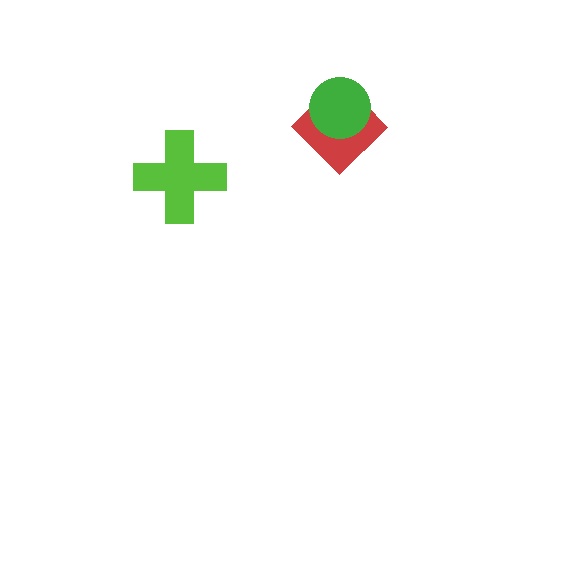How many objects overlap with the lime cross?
0 objects overlap with the lime cross.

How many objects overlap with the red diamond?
1 object overlaps with the red diamond.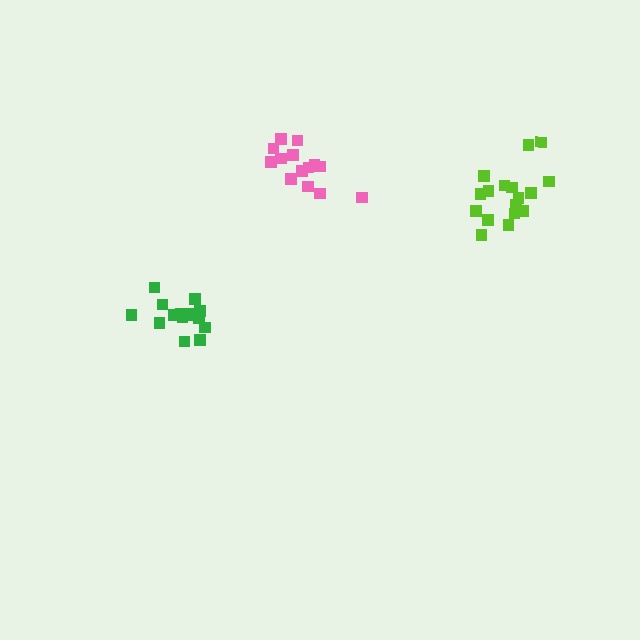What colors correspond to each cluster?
The clusters are colored: green, pink, lime.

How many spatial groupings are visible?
There are 3 spatial groupings.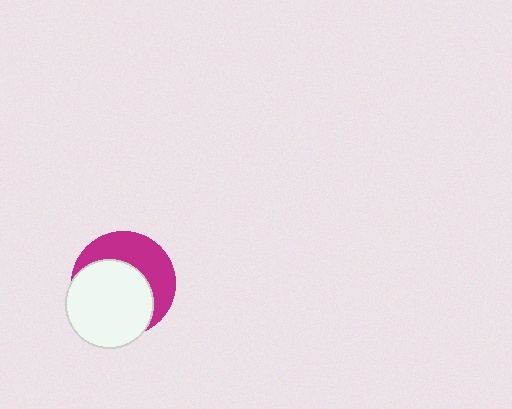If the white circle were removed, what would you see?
You would see the complete magenta circle.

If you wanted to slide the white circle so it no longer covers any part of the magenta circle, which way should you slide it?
Slide it toward the lower-left — that is the most direct way to separate the two shapes.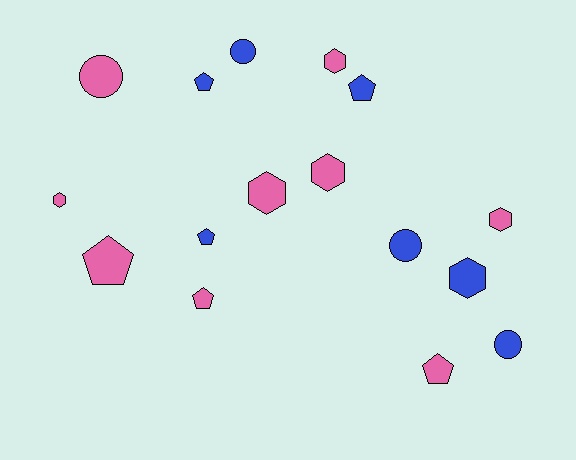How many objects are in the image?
There are 16 objects.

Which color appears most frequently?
Pink, with 9 objects.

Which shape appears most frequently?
Pentagon, with 6 objects.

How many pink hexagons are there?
There are 5 pink hexagons.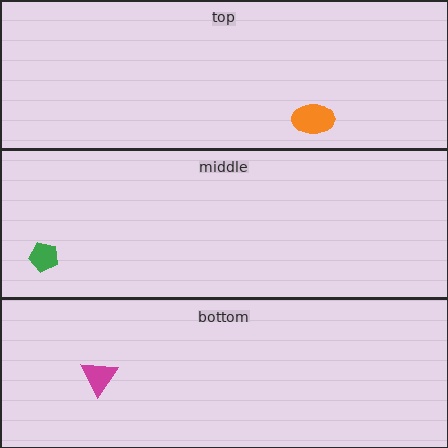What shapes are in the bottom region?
The magenta triangle.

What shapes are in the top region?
The orange ellipse.